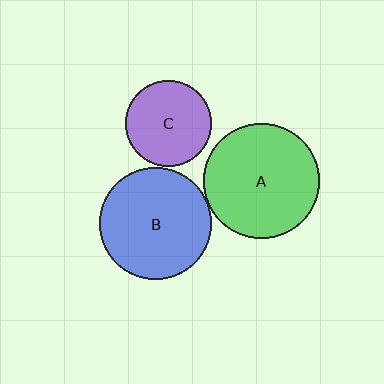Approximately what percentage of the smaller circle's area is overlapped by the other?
Approximately 5%.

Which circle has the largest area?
Circle A (green).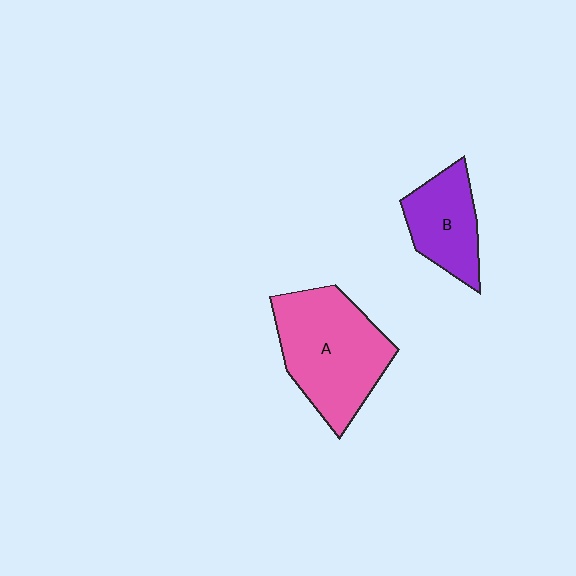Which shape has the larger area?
Shape A (pink).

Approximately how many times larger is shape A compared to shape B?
Approximately 1.7 times.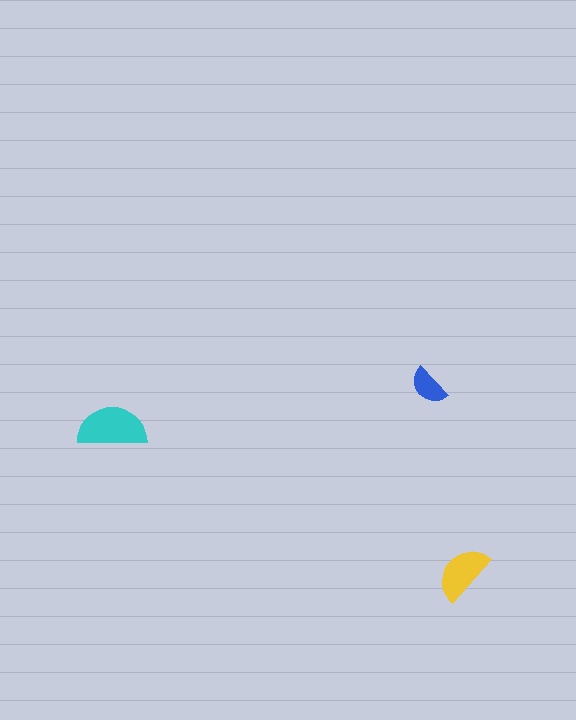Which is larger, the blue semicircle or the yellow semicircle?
The yellow one.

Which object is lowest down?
The yellow semicircle is bottommost.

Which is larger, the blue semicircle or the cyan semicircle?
The cyan one.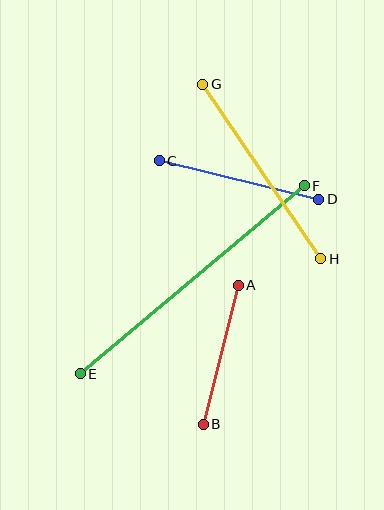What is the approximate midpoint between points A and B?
The midpoint is at approximately (221, 355) pixels.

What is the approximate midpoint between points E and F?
The midpoint is at approximately (192, 280) pixels.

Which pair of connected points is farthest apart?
Points E and F are farthest apart.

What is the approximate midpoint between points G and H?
The midpoint is at approximately (262, 172) pixels.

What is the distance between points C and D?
The distance is approximately 164 pixels.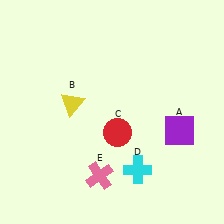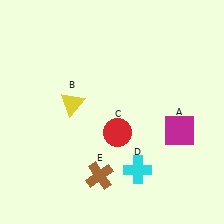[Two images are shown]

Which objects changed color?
A changed from purple to magenta. E changed from pink to brown.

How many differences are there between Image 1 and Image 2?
There are 2 differences between the two images.